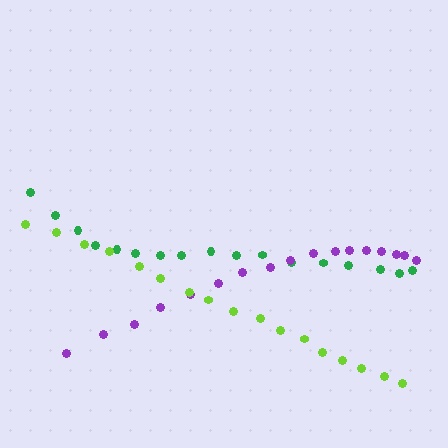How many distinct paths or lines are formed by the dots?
There are 3 distinct paths.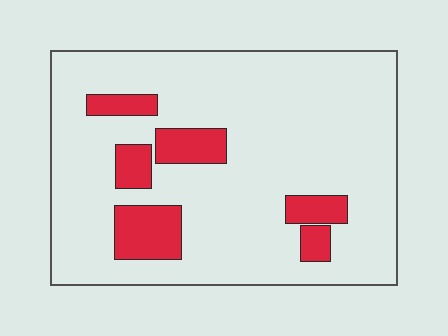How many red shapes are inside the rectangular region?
6.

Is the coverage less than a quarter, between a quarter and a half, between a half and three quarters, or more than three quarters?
Less than a quarter.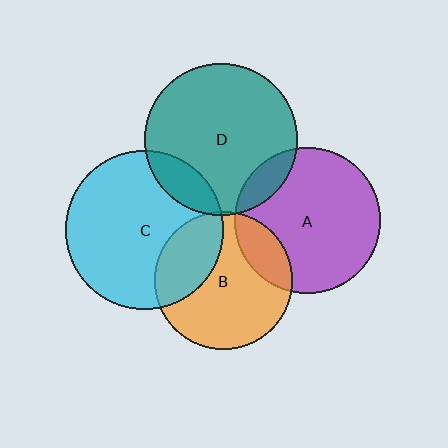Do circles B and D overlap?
Yes.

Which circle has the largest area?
Circle C (cyan).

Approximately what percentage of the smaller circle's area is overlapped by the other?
Approximately 5%.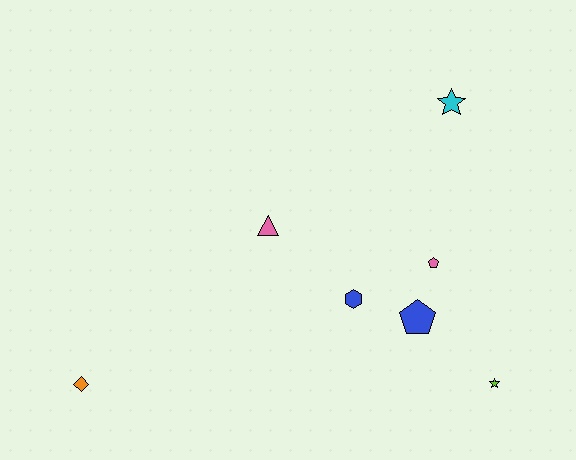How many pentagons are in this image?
There are 2 pentagons.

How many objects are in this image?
There are 7 objects.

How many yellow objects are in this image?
There are no yellow objects.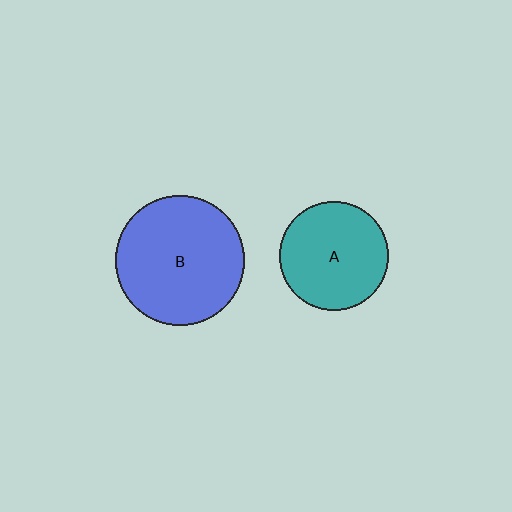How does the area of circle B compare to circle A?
Approximately 1.4 times.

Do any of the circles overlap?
No, none of the circles overlap.